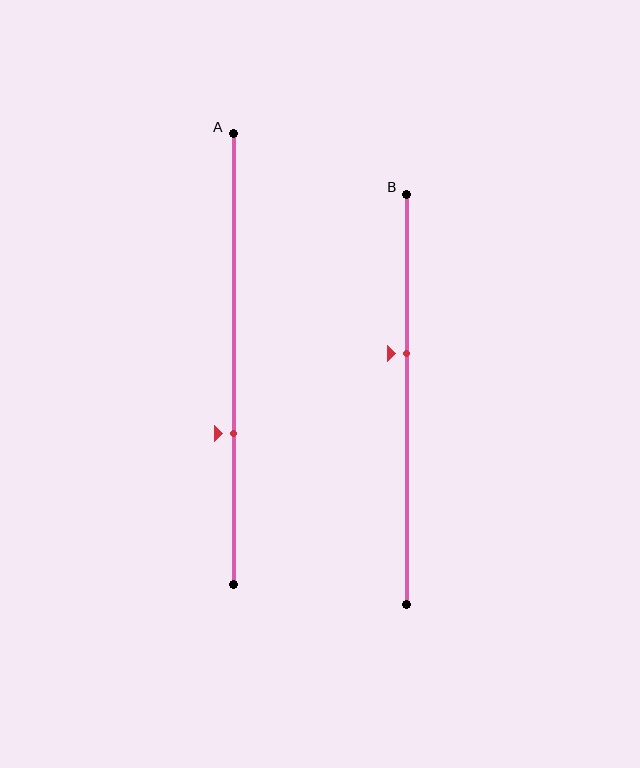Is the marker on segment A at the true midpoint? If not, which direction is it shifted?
No, the marker on segment A is shifted downward by about 17% of the segment length.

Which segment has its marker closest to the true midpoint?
Segment B has its marker closest to the true midpoint.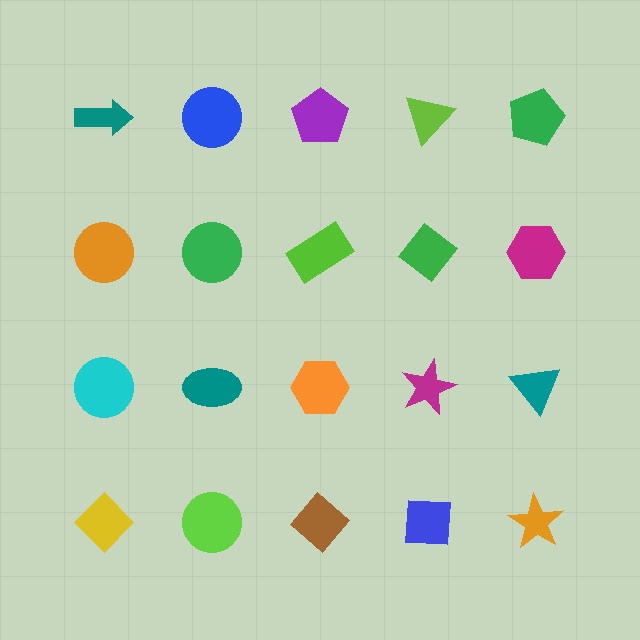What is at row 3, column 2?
A teal ellipse.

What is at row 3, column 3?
An orange hexagon.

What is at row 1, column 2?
A blue circle.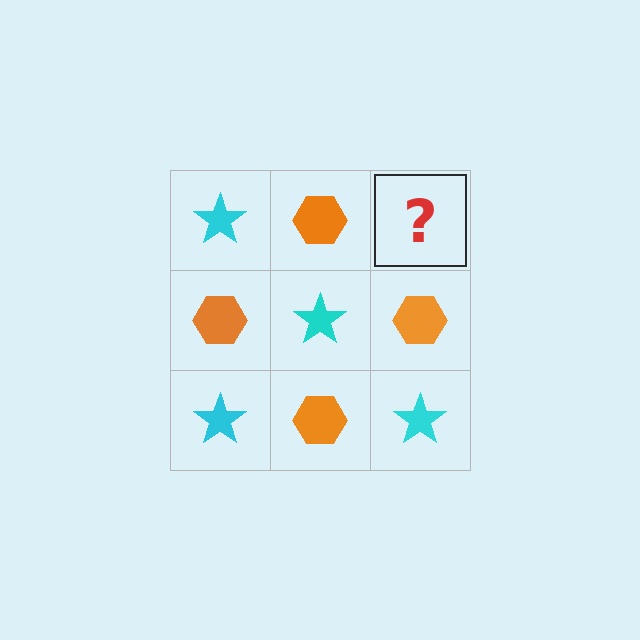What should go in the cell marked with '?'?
The missing cell should contain a cyan star.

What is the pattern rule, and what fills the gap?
The rule is that it alternates cyan star and orange hexagon in a checkerboard pattern. The gap should be filled with a cyan star.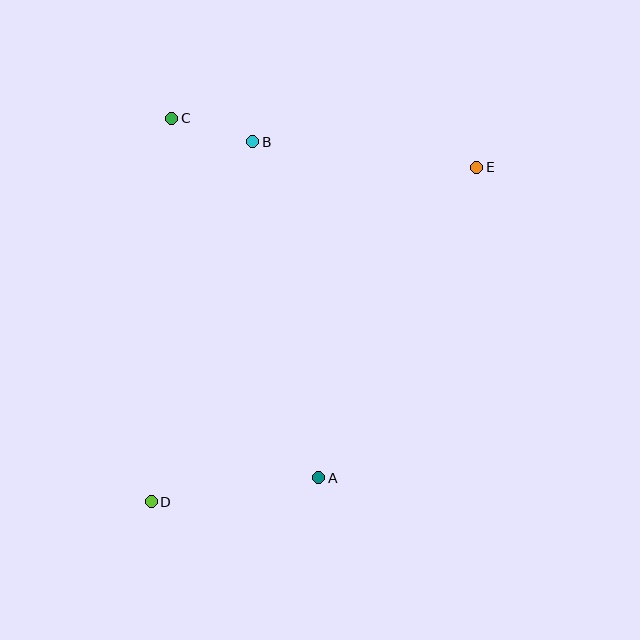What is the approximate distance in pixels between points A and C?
The distance between A and C is approximately 388 pixels.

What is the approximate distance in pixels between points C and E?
The distance between C and E is approximately 309 pixels.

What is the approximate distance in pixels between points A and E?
The distance between A and E is approximately 348 pixels.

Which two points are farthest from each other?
Points D and E are farthest from each other.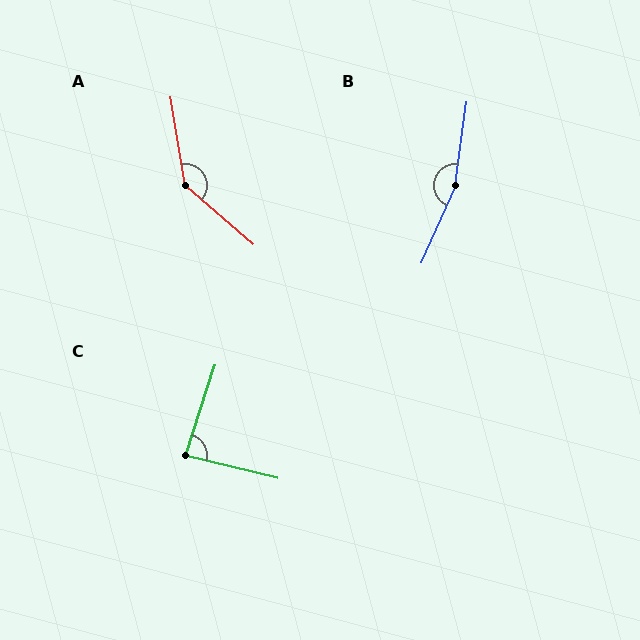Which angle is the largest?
B, at approximately 164 degrees.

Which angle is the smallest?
C, at approximately 86 degrees.